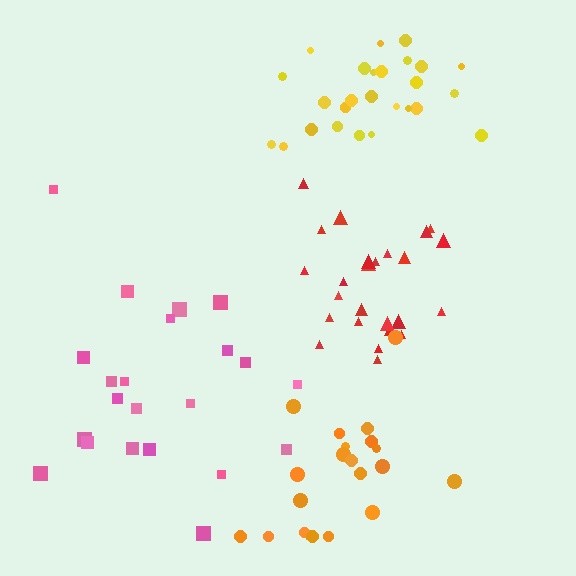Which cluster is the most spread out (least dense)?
Pink.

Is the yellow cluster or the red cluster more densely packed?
Yellow.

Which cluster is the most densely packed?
Yellow.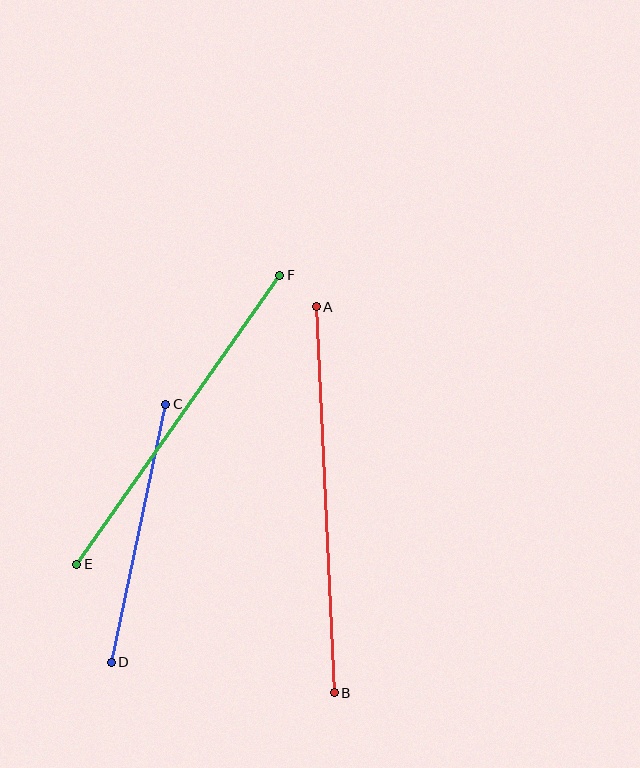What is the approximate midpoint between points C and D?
The midpoint is at approximately (138, 533) pixels.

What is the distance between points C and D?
The distance is approximately 264 pixels.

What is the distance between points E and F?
The distance is approximately 353 pixels.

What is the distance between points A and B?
The distance is approximately 386 pixels.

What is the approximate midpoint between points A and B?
The midpoint is at approximately (325, 500) pixels.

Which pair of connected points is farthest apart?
Points A and B are farthest apart.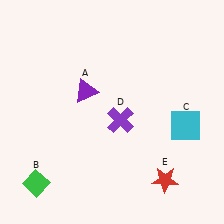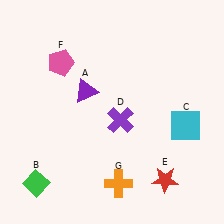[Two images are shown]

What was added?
A pink pentagon (F), an orange cross (G) were added in Image 2.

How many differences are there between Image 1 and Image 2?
There are 2 differences between the two images.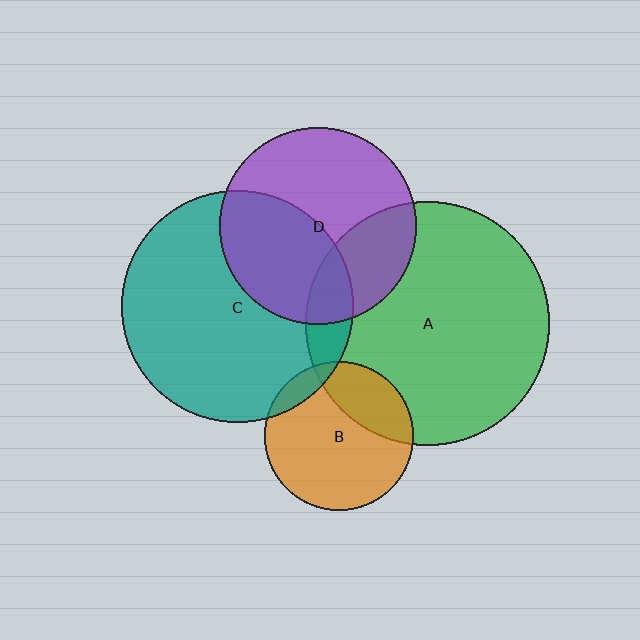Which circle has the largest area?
Circle A (green).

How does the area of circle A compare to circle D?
Approximately 1.5 times.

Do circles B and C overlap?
Yes.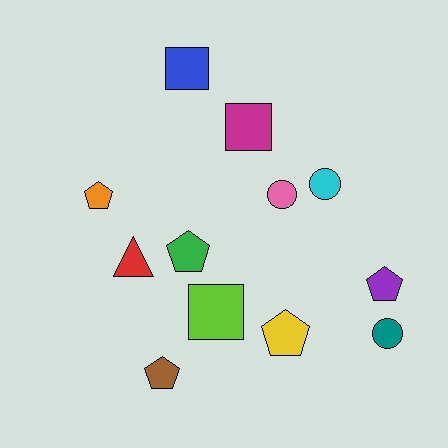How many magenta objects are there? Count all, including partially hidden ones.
There is 1 magenta object.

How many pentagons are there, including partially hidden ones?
There are 5 pentagons.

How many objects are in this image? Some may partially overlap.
There are 12 objects.